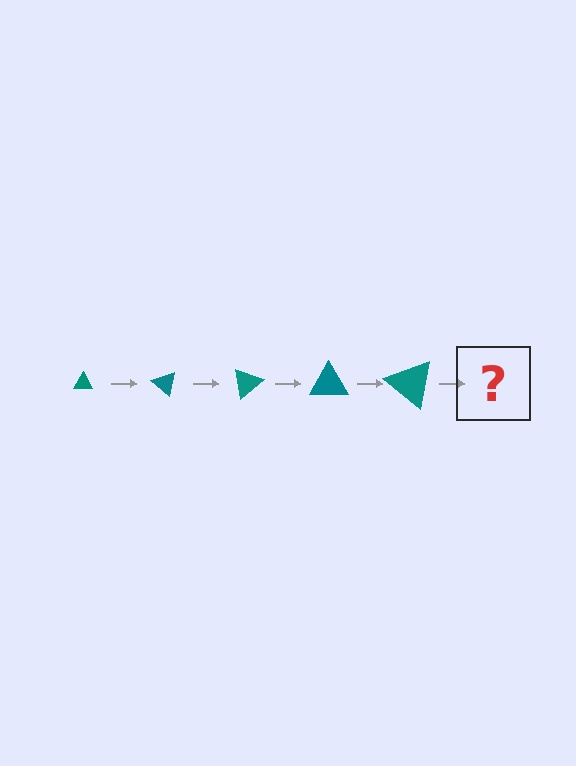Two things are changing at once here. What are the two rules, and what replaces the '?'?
The two rules are that the triangle grows larger each step and it rotates 40 degrees each step. The '?' should be a triangle, larger than the previous one and rotated 200 degrees from the start.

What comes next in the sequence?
The next element should be a triangle, larger than the previous one and rotated 200 degrees from the start.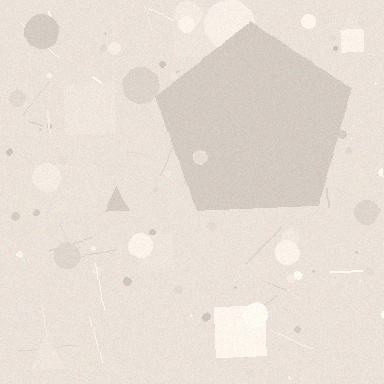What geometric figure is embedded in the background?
A pentagon is embedded in the background.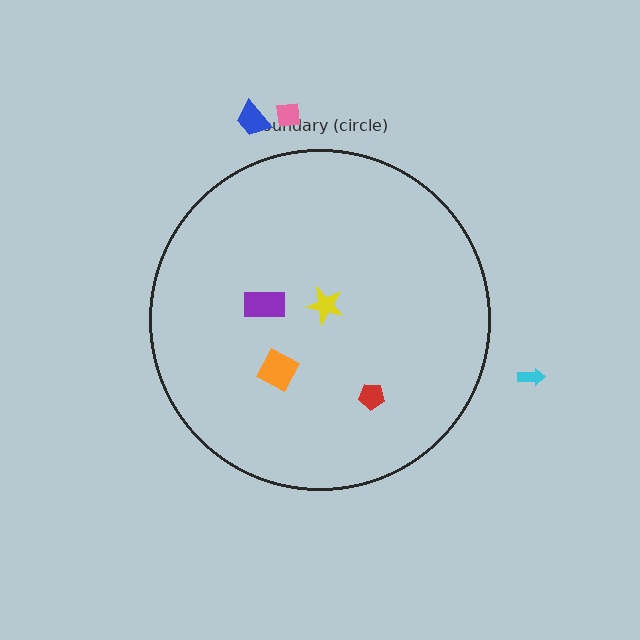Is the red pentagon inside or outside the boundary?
Inside.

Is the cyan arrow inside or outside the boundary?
Outside.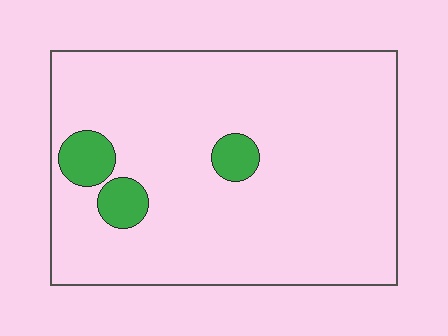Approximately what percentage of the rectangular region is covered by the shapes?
Approximately 10%.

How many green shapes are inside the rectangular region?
3.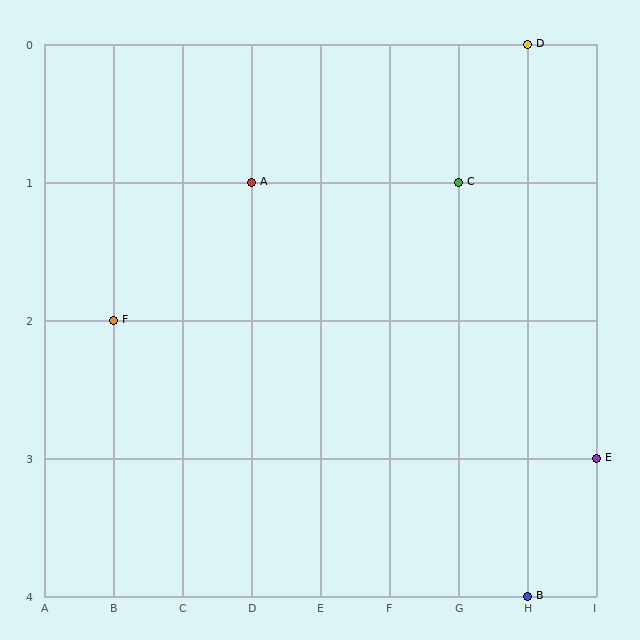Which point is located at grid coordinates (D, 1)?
Point A is at (D, 1).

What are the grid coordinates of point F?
Point F is at grid coordinates (B, 2).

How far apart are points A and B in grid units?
Points A and B are 4 columns and 3 rows apart (about 5.0 grid units diagonally).